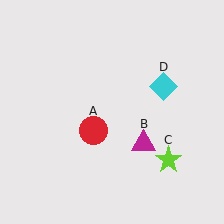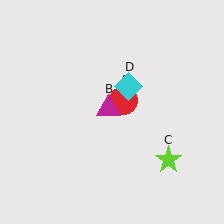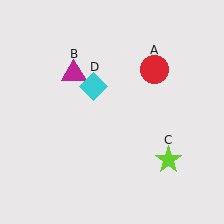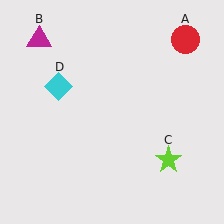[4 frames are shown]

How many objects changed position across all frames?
3 objects changed position: red circle (object A), magenta triangle (object B), cyan diamond (object D).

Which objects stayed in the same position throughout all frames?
Lime star (object C) remained stationary.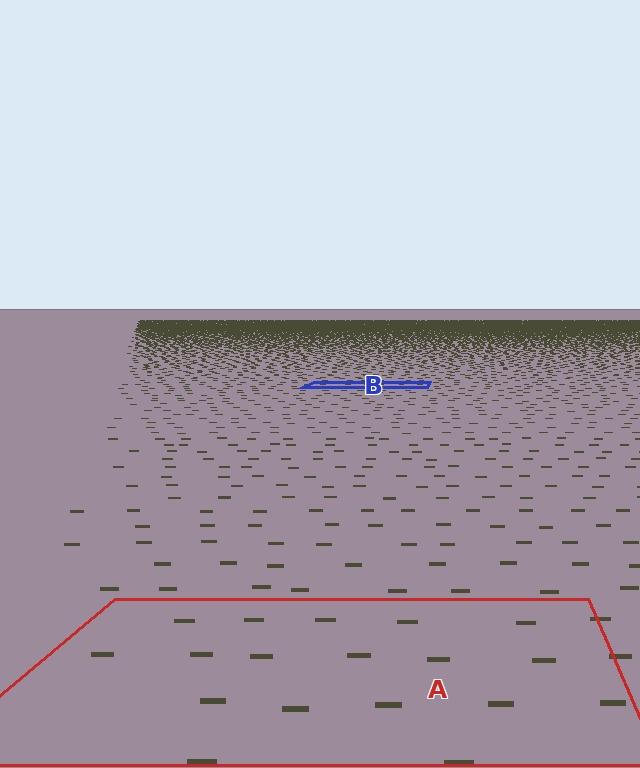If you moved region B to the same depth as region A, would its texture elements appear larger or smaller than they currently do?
They would appear larger. At a closer depth, the same texture elements are projected at a bigger on-screen size.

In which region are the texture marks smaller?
The texture marks are smaller in region B, because it is farther away.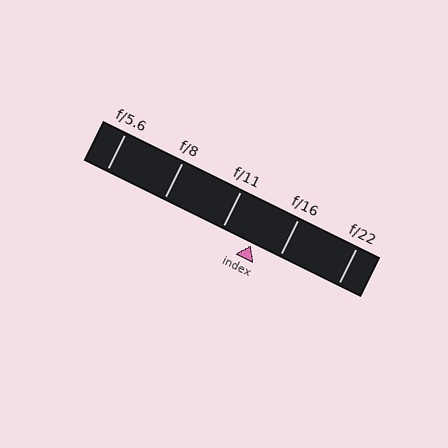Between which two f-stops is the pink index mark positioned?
The index mark is between f/11 and f/16.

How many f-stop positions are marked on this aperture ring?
There are 5 f-stop positions marked.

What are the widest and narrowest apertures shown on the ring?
The widest aperture shown is f/5.6 and the narrowest is f/22.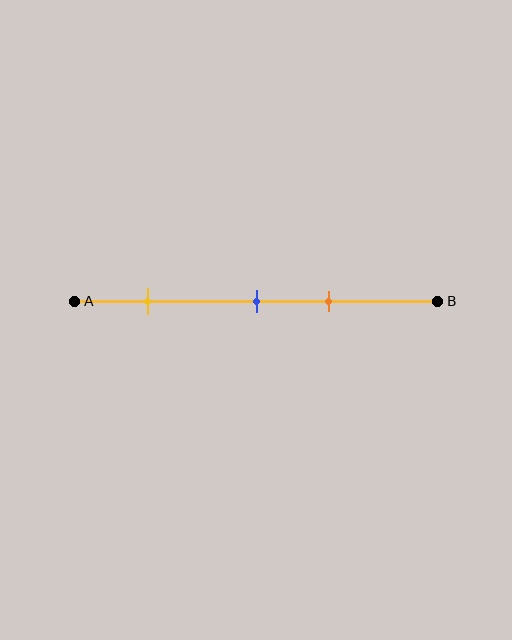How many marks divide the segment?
There are 3 marks dividing the segment.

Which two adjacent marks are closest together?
The blue and orange marks are the closest adjacent pair.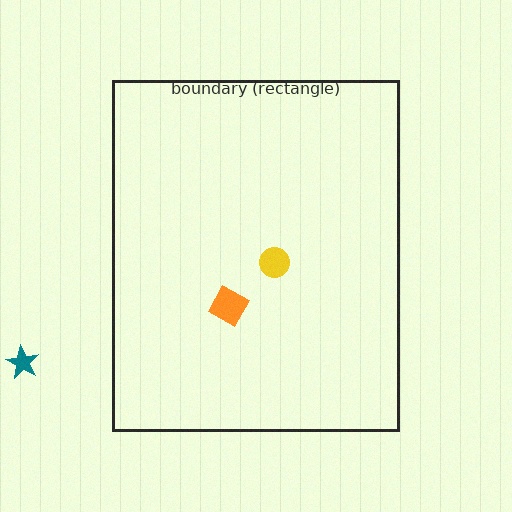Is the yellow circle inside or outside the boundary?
Inside.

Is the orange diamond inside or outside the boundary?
Inside.